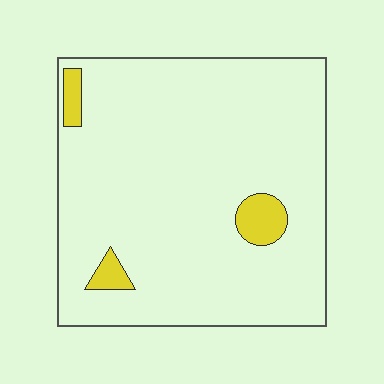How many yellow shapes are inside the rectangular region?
3.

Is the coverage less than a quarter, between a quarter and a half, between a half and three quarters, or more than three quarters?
Less than a quarter.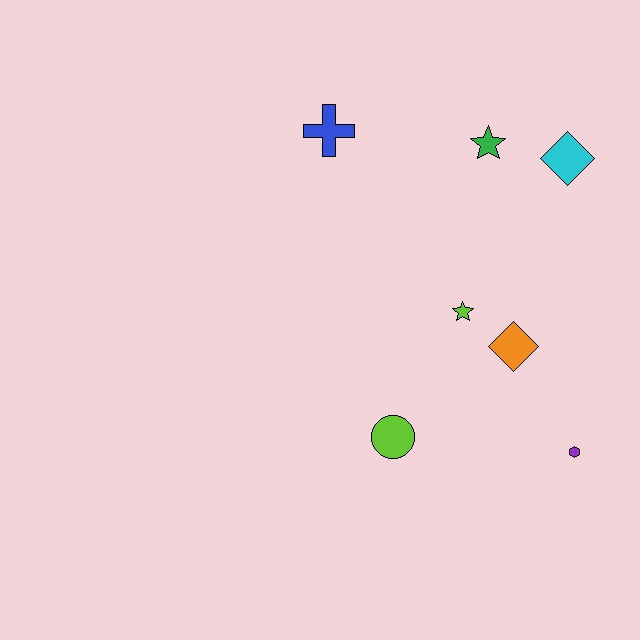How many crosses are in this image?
There is 1 cross.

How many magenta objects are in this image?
There are no magenta objects.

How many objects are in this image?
There are 7 objects.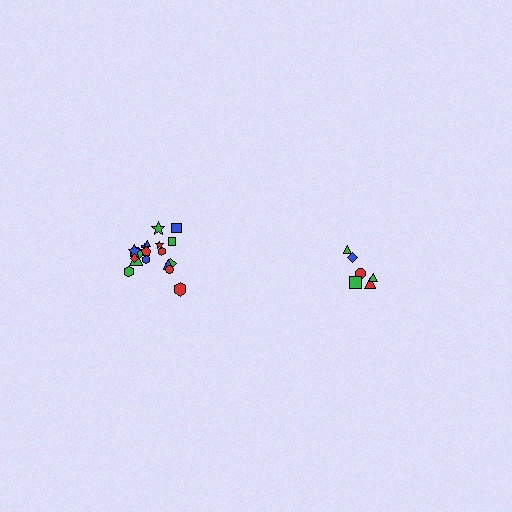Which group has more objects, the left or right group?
The left group.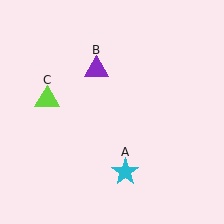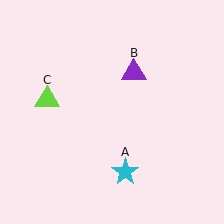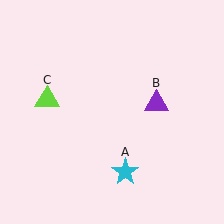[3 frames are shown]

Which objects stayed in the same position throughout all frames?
Cyan star (object A) and lime triangle (object C) remained stationary.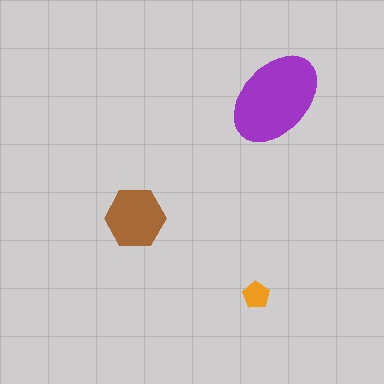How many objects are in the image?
There are 3 objects in the image.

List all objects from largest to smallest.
The purple ellipse, the brown hexagon, the orange pentagon.